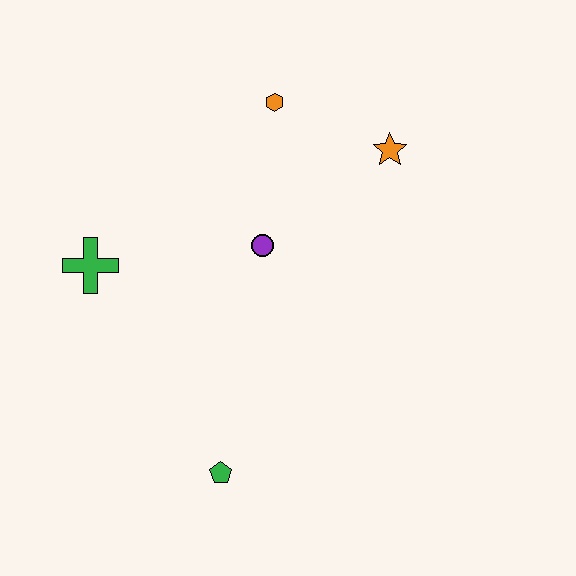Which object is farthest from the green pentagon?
The orange hexagon is farthest from the green pentagon.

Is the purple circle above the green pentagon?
Yes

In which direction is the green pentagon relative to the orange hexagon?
The green pentagon is below the orange hexagon.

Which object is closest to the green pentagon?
The purple circle is closest to the green pentagon.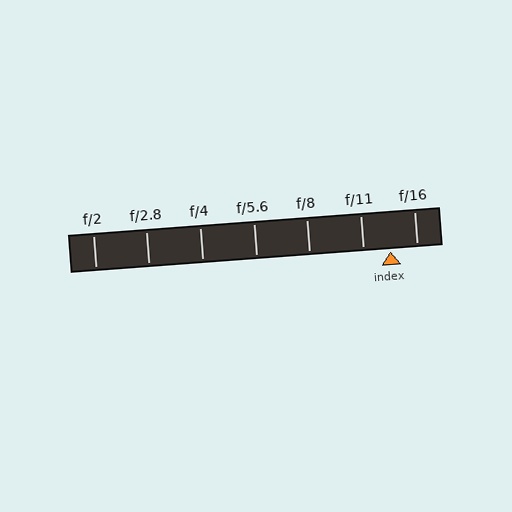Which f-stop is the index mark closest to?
The index mark is closest to f/16.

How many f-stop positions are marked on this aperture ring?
There are 7 f-stop positions marked.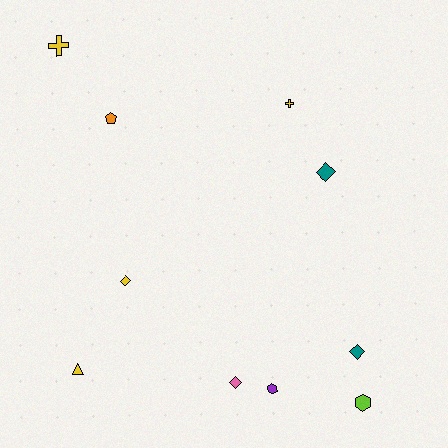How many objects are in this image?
There are 10 objects.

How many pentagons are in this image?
There is 1 pentagon.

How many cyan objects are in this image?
There are no cyan objects.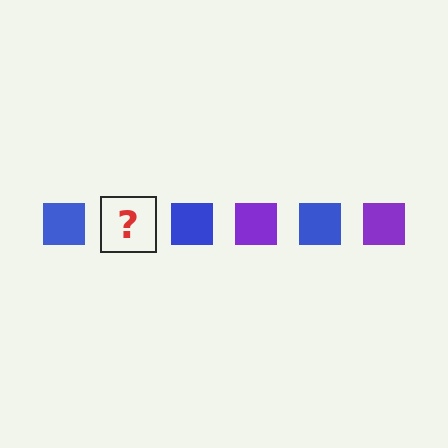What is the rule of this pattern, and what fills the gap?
The rule is that the pattern cycles through blue, purple squares. The gap should be filled with a purple square.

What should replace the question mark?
The question mark should be replaced with a purple square.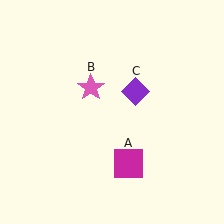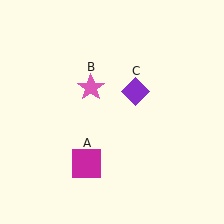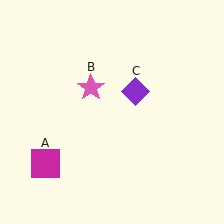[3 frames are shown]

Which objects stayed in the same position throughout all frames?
Pink star (object B) and purple diamond (object C) remained stationary.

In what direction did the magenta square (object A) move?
The magenta square (object A) moved left.